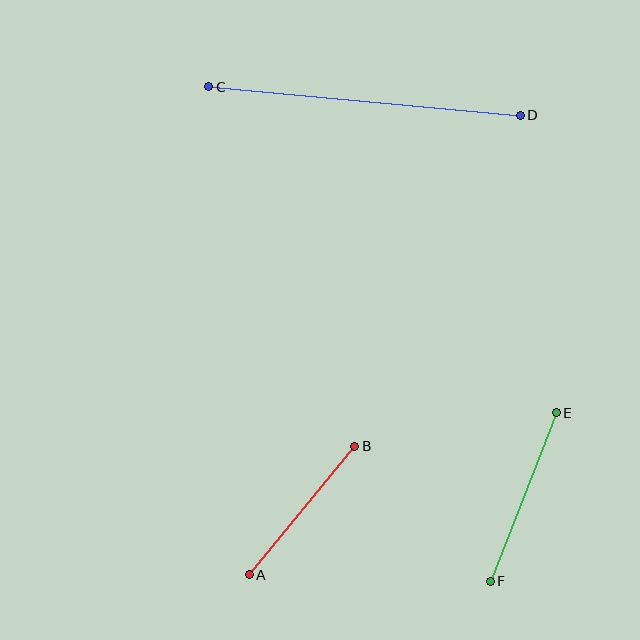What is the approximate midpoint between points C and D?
The midpoint is at approximately (365, 101) pixels.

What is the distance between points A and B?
The distance is approximately 166 pixels.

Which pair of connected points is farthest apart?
Points C and D are farthest apart.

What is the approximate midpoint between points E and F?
The midpoint is at approximately (523, 497) pixels.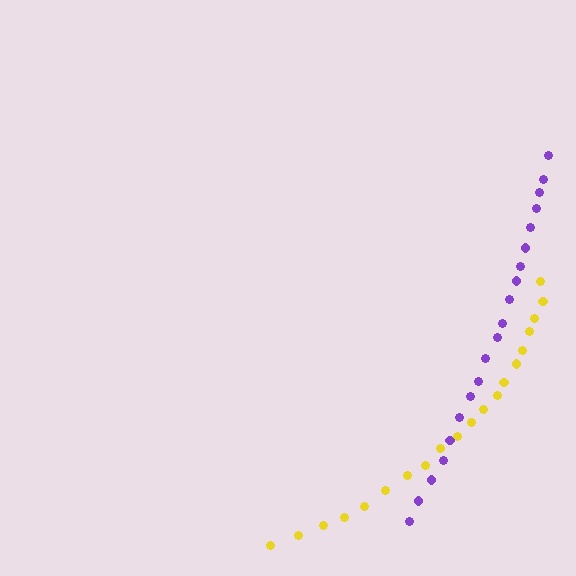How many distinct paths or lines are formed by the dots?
There are 2 distinct paths.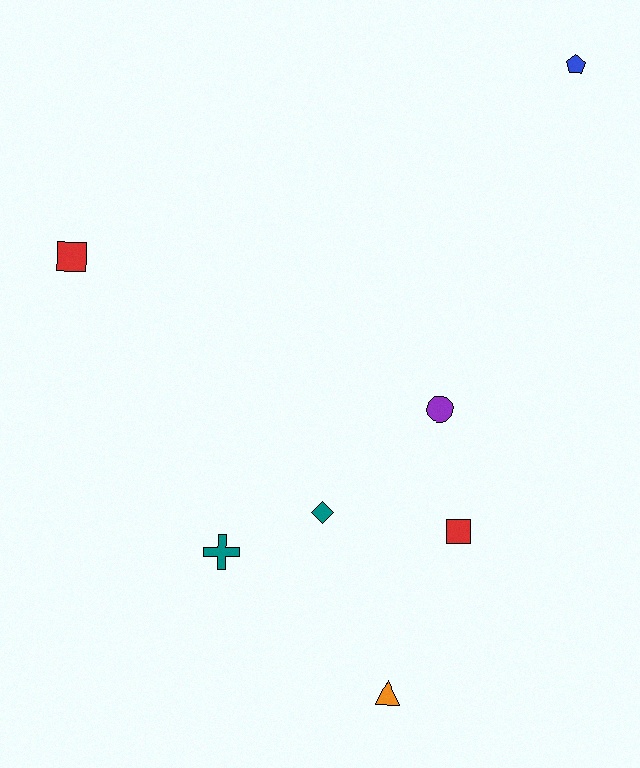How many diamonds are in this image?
There is 1 diamond.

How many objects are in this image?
There are 7 objects.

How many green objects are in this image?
There are no green objects.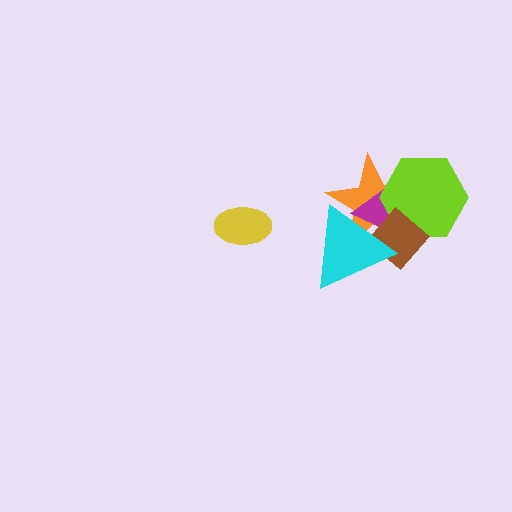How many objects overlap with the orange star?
4 objects overlap with the orange star.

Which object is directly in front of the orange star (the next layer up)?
The magenta triangle is directly in front of the orange star.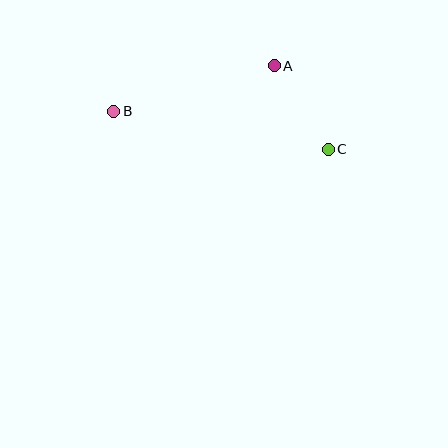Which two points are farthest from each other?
Points B and C are farthest from each other.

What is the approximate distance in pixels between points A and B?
The distance between A and B is approximately 167 pixels.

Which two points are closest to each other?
Points A and C are closest to each other.